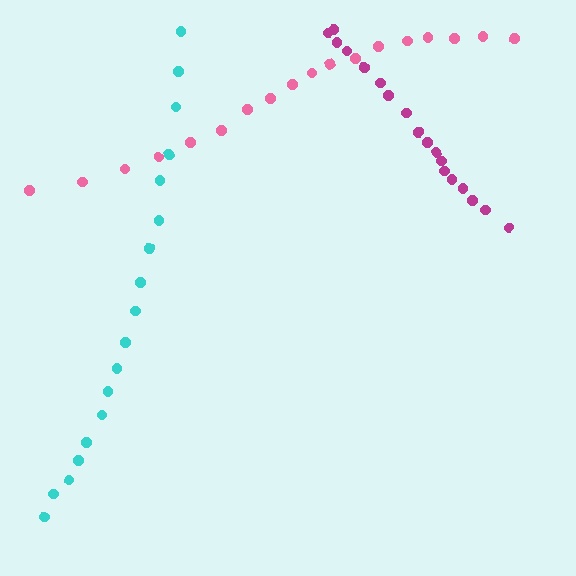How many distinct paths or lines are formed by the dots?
There are 3 distinct paths.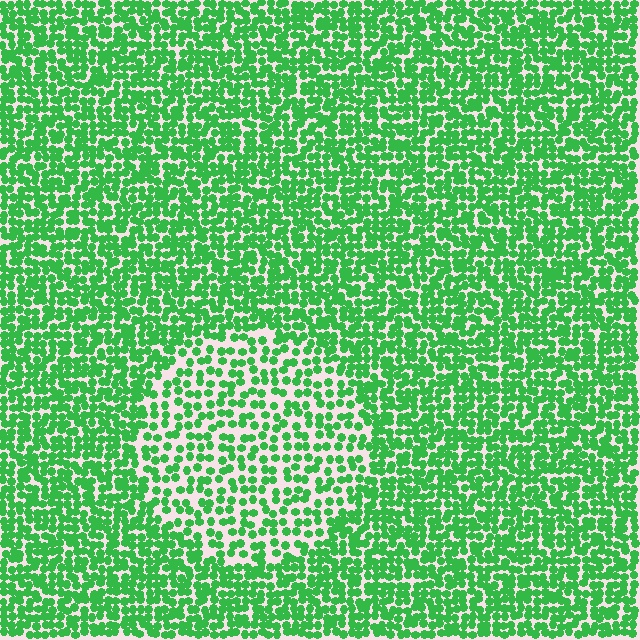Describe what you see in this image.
The image contains small green elements arranged at two different densities. A circle-shaped region is visible where the elements are less densely packed than the surrounding area.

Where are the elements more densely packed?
The elements are more densely packed outside the circle boundary.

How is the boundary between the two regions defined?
The boundary is defined by a change in element density (approximately 1.8x ratio). All elements are the same color, size, and shape.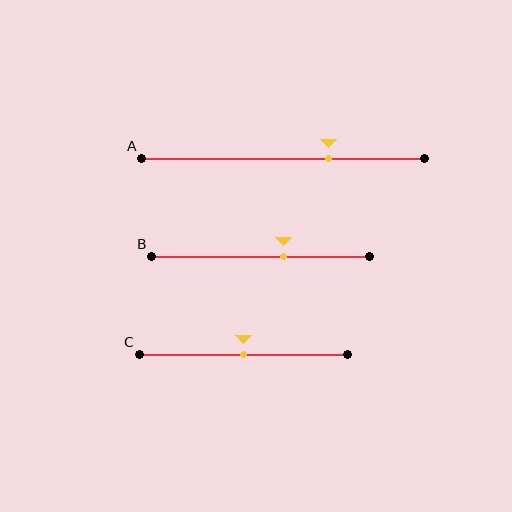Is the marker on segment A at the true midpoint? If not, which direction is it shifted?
No, the marker on segment A is shifted to the right by about 16% of the segment length.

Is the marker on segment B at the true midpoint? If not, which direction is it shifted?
No, the marker on segment B is shifted to the right by about 10% of the segment length.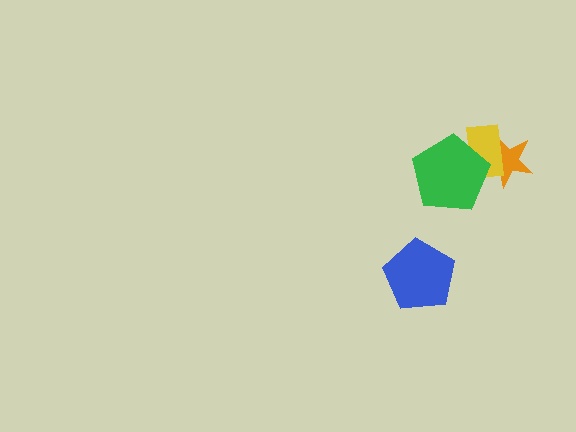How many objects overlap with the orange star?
2 objects overlap with the orange star.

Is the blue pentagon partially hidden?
No, no other shape covers it.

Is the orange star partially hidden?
Yes, it is partially covered by another shape.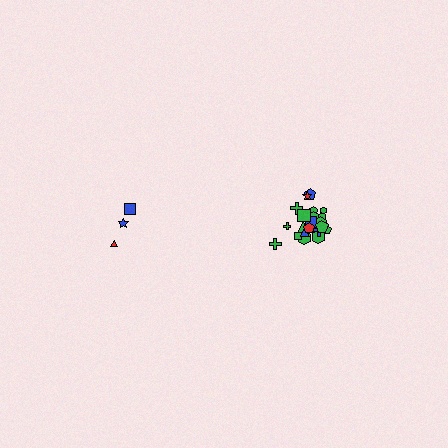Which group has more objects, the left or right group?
The right group.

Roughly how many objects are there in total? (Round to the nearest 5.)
Roughly 25 objects in total.